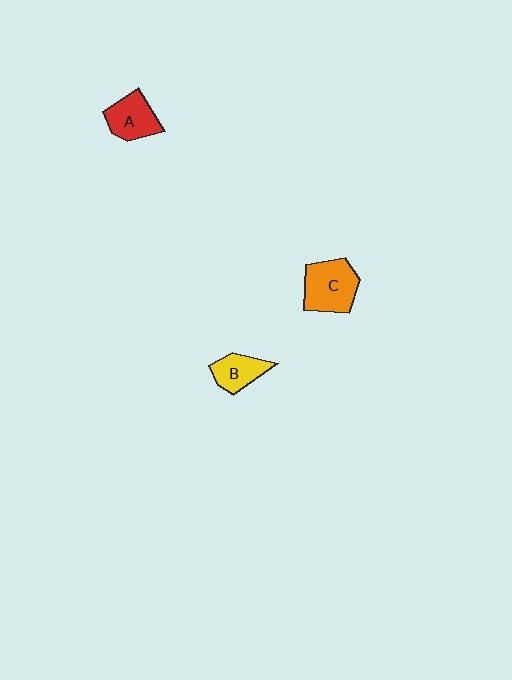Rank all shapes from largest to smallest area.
From largest to smallest: C (orange), A (red), B (yellow).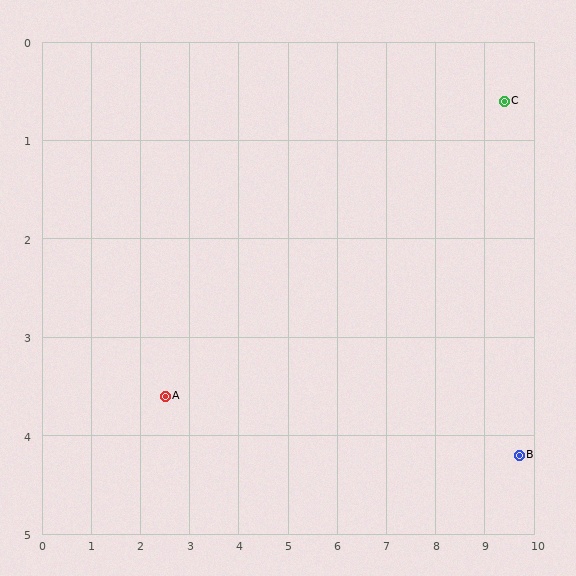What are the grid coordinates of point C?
Point C is at approximately (9.4, 0.6).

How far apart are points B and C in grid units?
Points B and C are about 3.6 grid units apart.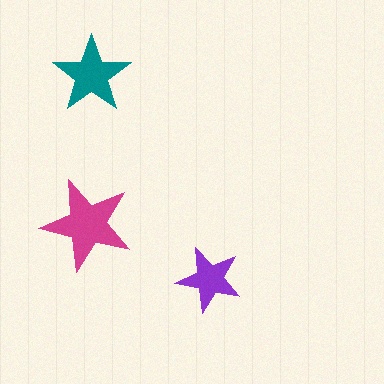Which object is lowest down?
The purple star is bottommost.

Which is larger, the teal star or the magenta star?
The magenta one.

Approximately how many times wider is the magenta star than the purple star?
About 1.5 times wider.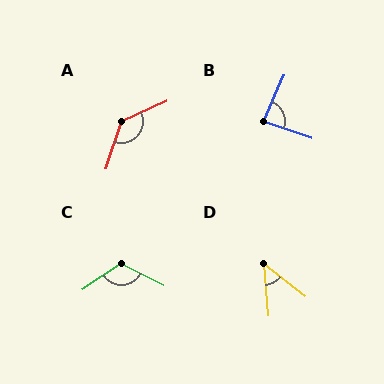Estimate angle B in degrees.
Approximately 84 degrees.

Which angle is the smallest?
D, at approximately 46 degrees.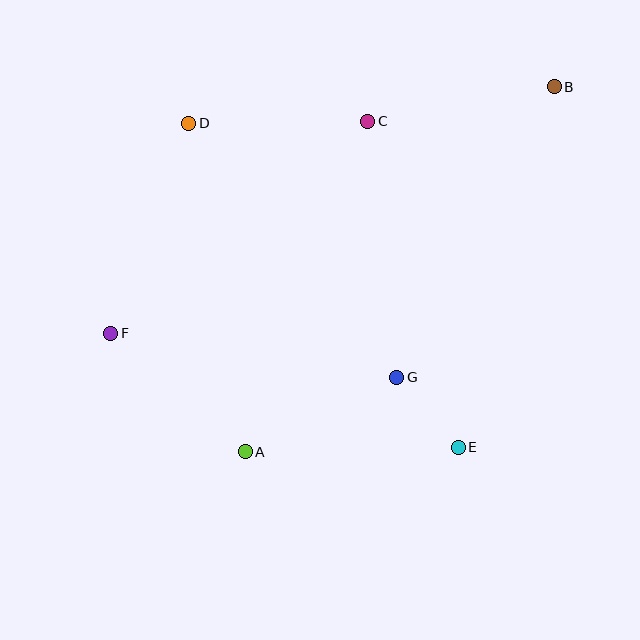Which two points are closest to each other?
Points E and G are closest to each other.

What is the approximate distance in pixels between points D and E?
The distance between D and E is approximately 422 pixels.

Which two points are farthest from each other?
Points B and F are farthest from each other.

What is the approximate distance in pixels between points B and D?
The distance between B and D is approximately 368 pixels.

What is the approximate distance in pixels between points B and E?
The distance between B and E is approximately 373 pixels.